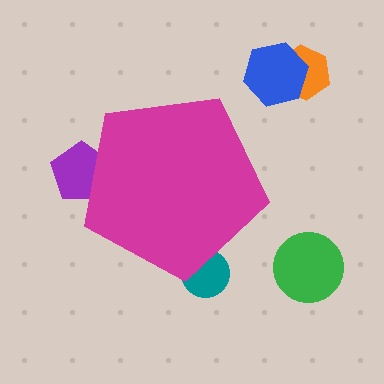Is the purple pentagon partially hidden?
Yes, the purple pentagon is partially hidden behind the magenta pentagon.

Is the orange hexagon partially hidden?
No, the orange hexagon is fully visible.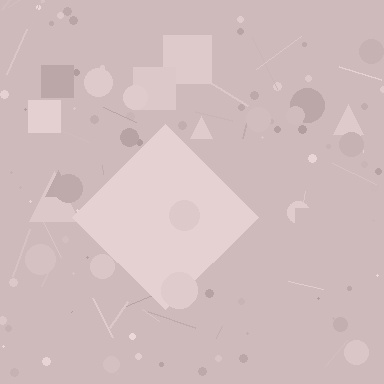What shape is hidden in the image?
A diamond is hidden in the image.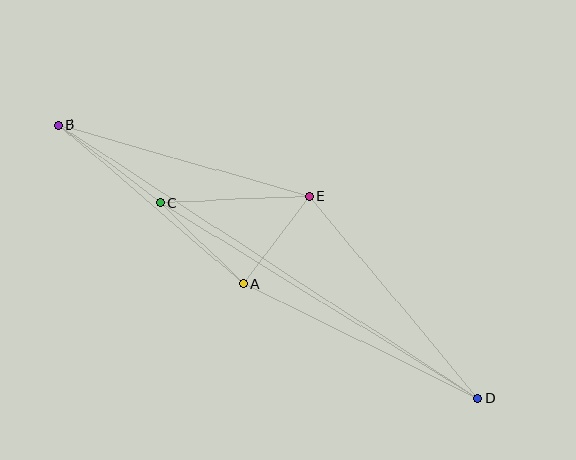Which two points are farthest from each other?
Points B and D are farthest from each other.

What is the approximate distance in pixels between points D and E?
The distance between D and E is approximately 263 pixels.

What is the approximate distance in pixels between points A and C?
The distance between A and C is approximately 116 pixels.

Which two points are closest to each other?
Points A and E are closest to each other.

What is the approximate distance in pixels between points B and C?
The distance between B and C is approximately 128 pixels.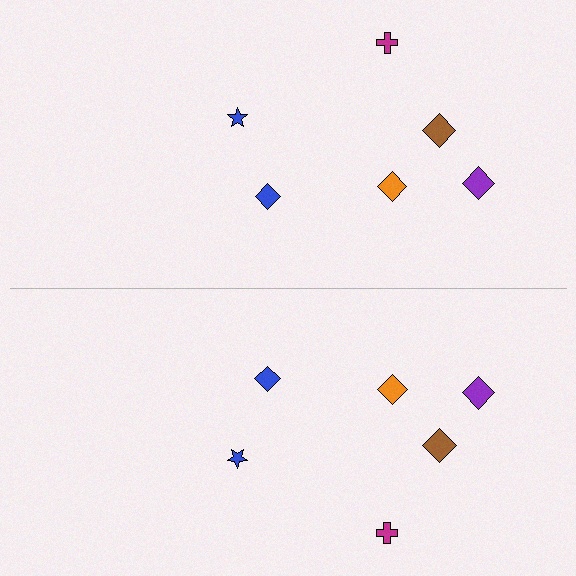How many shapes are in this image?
There are 12 shapes in this image.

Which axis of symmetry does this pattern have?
The pattern has a horizontal axis of symmetry running through the center of the image.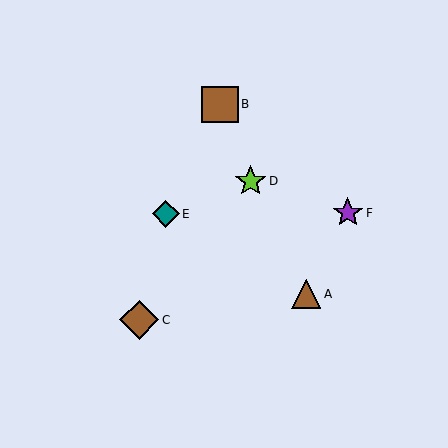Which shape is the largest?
The brown diamond (labeled C) is the largest.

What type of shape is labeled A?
Shape A is a brown triangle.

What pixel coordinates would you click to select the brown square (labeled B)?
Click at (220, 104) to select the brown square B.